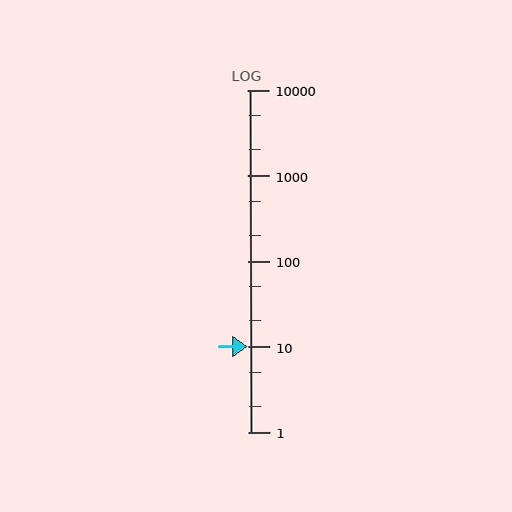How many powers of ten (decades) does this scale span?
The scale spans 4 decades, from 1 to 10000.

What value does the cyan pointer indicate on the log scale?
The pointer indicates approximately 10.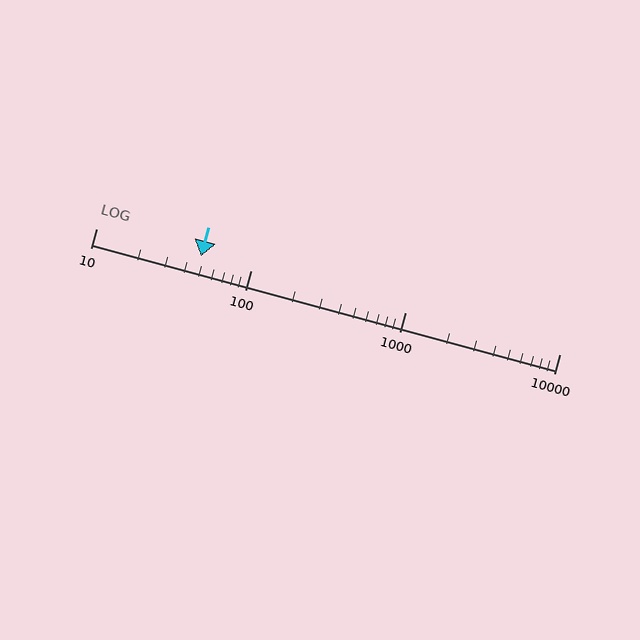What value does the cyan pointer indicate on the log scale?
The pointer indicates approximately 48.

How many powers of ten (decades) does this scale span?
The scale spans 3 decades, from 10 to 10000.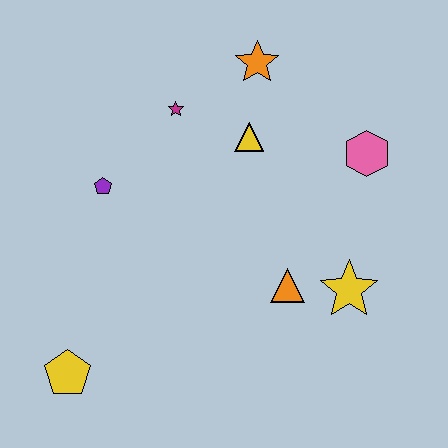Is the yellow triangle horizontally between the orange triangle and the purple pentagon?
Yes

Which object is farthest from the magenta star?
The yellow pentagon is farthest from the magenta star.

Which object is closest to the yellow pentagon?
The purple pentagon is closest to the yellow pentagon.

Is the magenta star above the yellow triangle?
Yes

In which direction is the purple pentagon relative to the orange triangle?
The purple pentagon is to the left of the orange triangle.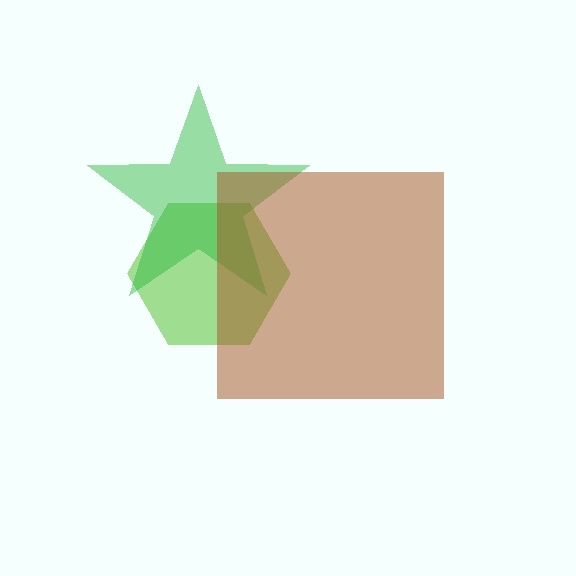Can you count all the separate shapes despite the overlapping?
Yes, there are 3 separate shapes.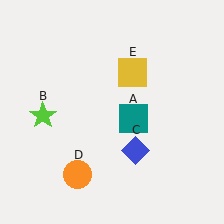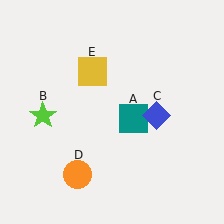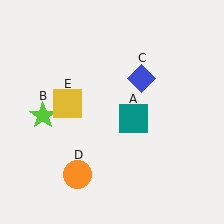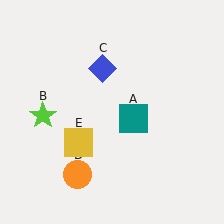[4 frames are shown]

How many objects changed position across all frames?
2 objects changed position: blue diamond (object C), yellow square (object E).